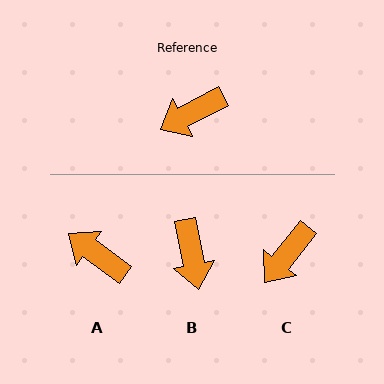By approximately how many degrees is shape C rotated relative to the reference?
Approximately 24 degrees counter-clockwise.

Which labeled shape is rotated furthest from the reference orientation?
B, about 73 degrees away.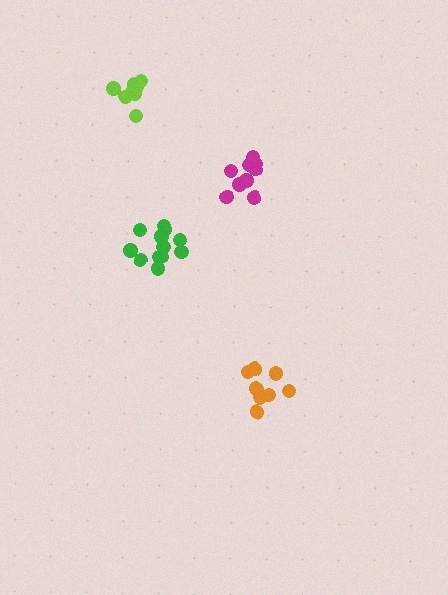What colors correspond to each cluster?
The clusters are colored: lime, orange, green, magenta.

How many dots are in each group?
Group 1: 8 dots, Group 2: 8 dots, Group 3: 12 dots, Group 4: 9 dots (37 total).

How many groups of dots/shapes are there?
There are 4 groups.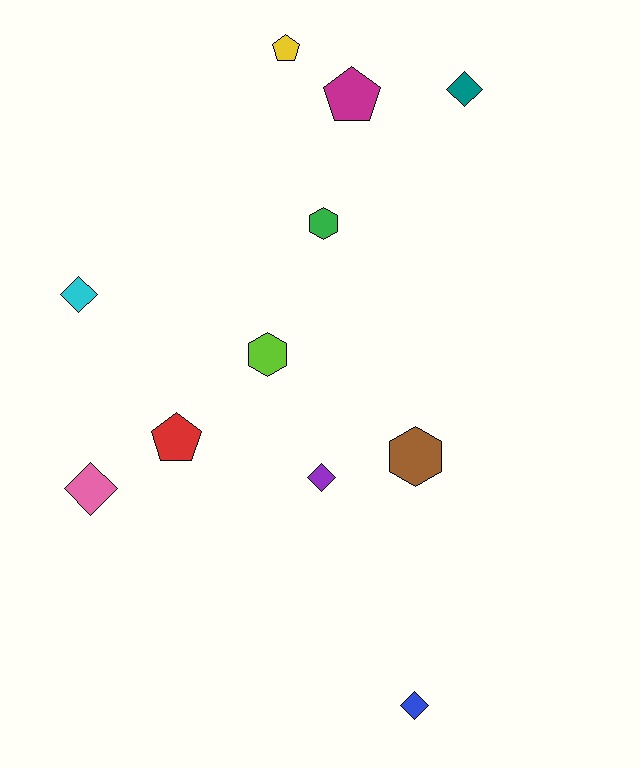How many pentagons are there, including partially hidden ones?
There are 3 pentagons.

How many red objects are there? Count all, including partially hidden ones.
There is 1 red object.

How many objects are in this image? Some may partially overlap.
There are 11 objects.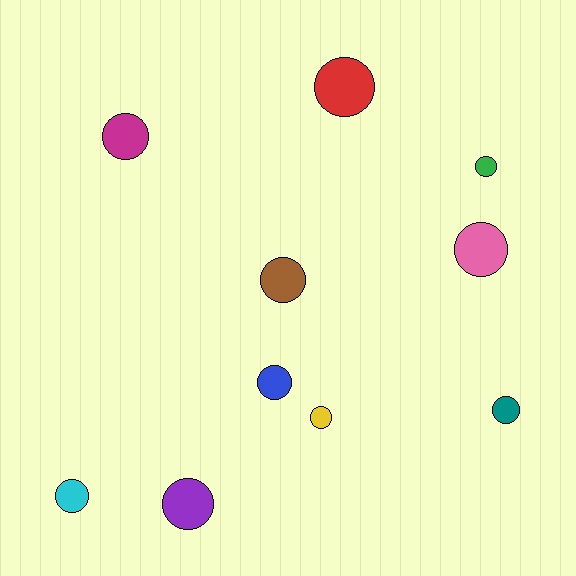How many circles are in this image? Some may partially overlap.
There are 10 circles.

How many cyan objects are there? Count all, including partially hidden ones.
There is 1 cyan object.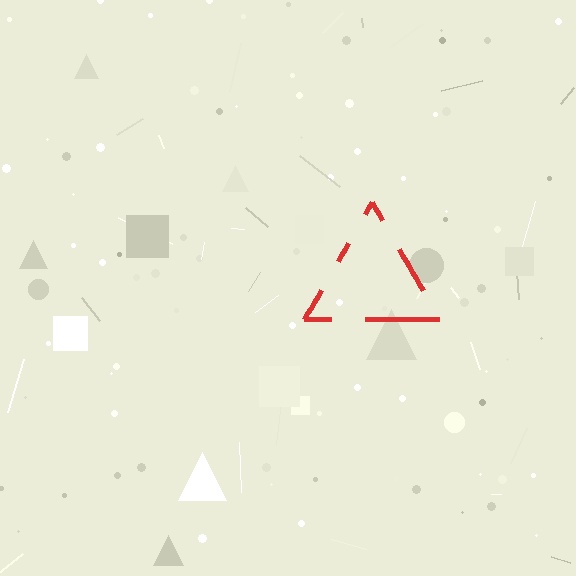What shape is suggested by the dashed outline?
The dashed outline suggests a triangle.